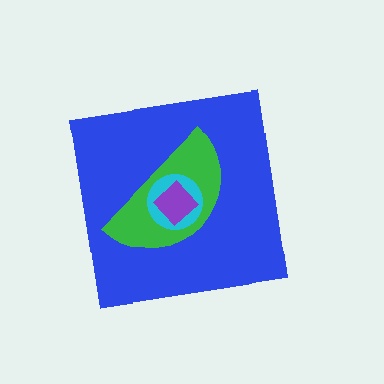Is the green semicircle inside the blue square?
Yes.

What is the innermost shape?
The purple diamond.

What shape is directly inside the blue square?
The green semicircle.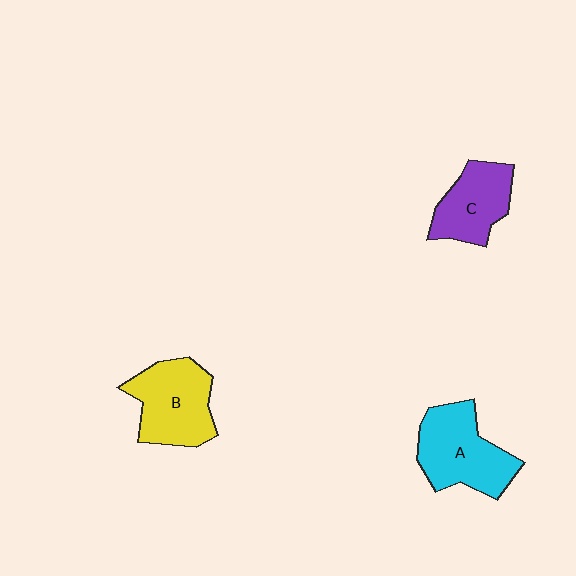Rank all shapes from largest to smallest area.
From largest to smallest: A (cyan), B (yellow), C (purple).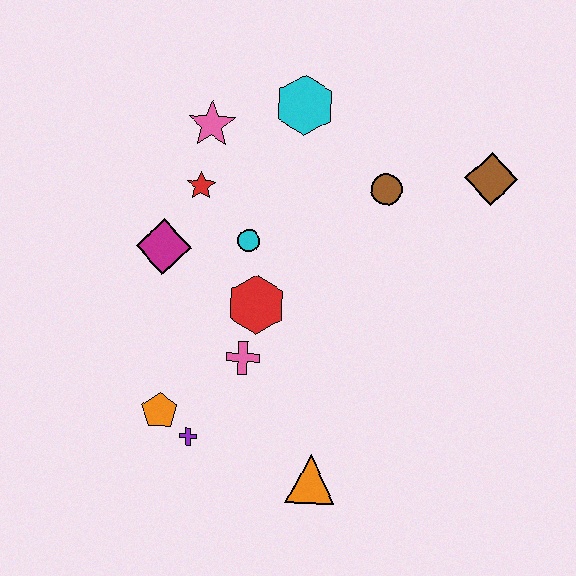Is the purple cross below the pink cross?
Yes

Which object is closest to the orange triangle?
The purple cross is closest to the orange triangle.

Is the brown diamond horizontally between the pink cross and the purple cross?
No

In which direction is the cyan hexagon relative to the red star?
The cyan hexagon is to the right of the red star.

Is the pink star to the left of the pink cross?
Yes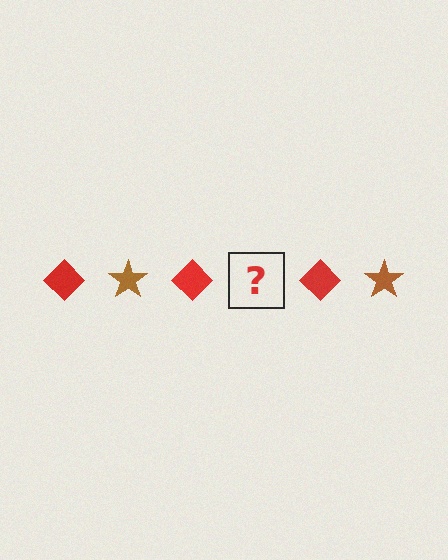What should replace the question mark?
The question mark should be replaced with a brown star.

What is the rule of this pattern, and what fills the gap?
The rule is that the pattern alternates between red diamond and brown star. The gap should be filled with a brown star.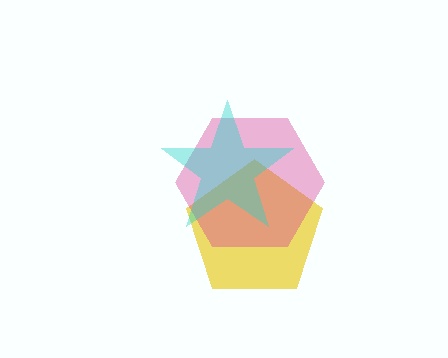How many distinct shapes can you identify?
There are 3 distinct shapes: a yellow pentagon, a magenta hexagon, a cyan star.